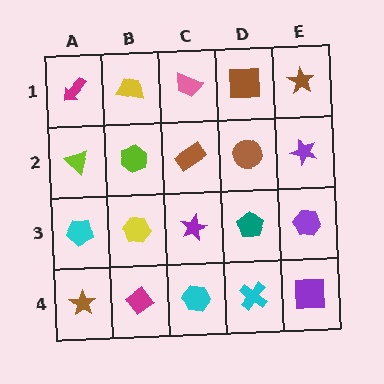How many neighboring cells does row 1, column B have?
3.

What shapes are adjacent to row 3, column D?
A brown circle (row 2, column D), a cyan cross (row 4, column D), a purple star (row 3, column C), a purple hexagon (row 3, column E).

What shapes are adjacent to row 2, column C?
A pink trapezoid (row 1, column C), a purple star (row 3, column C), a lime hexagon (row 2, column B), a brown circle (row 2, column D).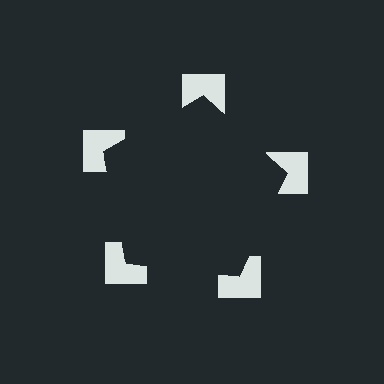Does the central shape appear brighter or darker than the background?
It typically appears slightly darker than the background, even though no actual brightness change is drawn.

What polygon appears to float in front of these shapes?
An illusory pentagon — its edges are inferred from the aligned wedge cuts in the notched squares, not physically drawn.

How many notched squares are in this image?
There are 5 — one at each vertex of the illusory pentagon.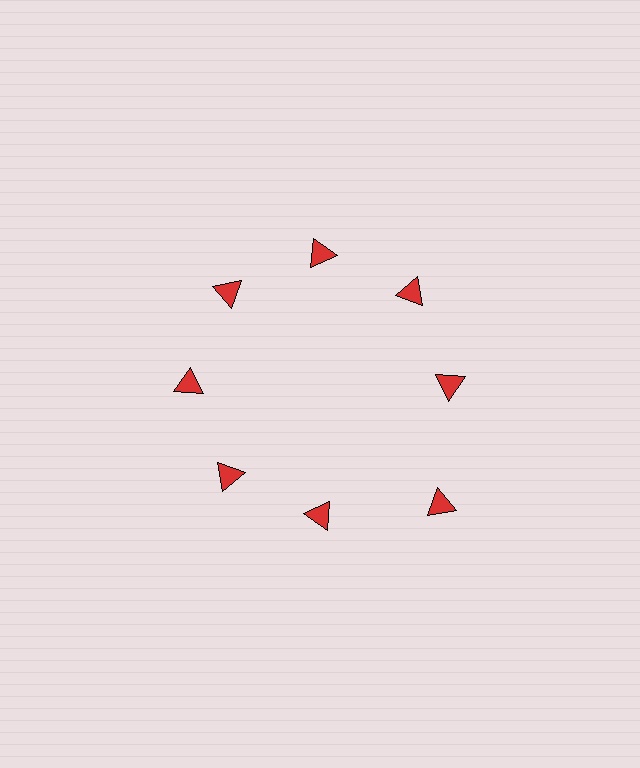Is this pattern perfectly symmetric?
No. The 8 red triangles are arranged in a ring, but one element near the 4 o'clock position is pushed outward from the center, breaking the 8-fold rotational symmetry.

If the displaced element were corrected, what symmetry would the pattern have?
It would have 8-fold rotational symmetry — the pattern would map onto itself every 45 degrees.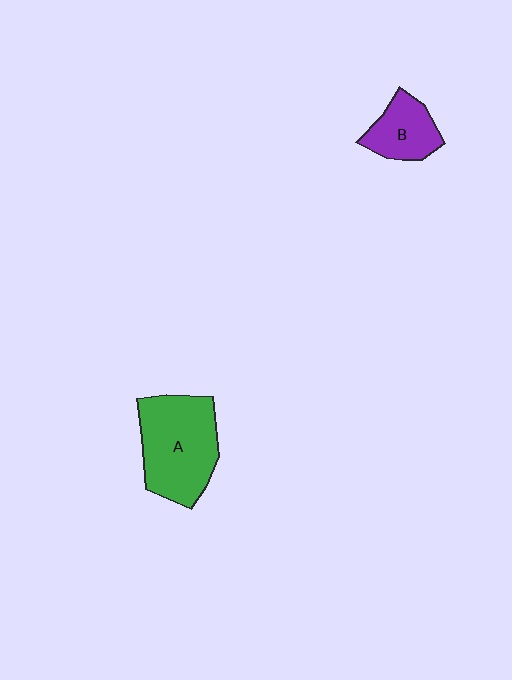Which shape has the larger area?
Shape A (green).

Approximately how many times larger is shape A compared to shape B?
Approximately 2.0 times.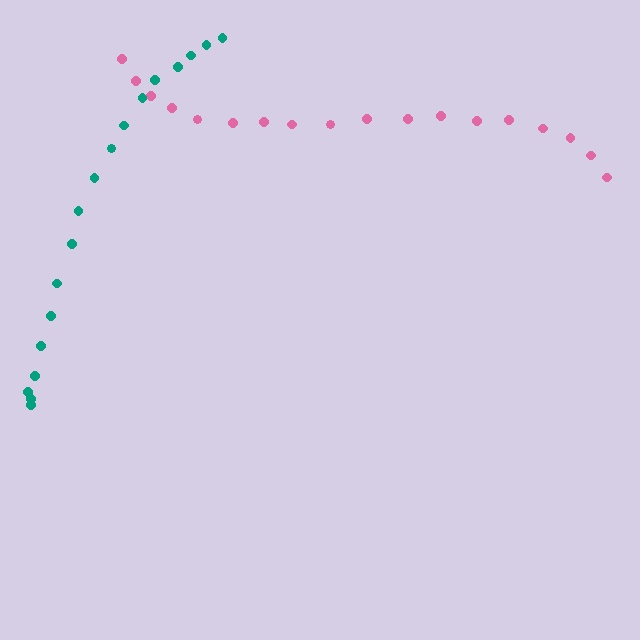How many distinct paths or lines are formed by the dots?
There are 2 distinct paths.